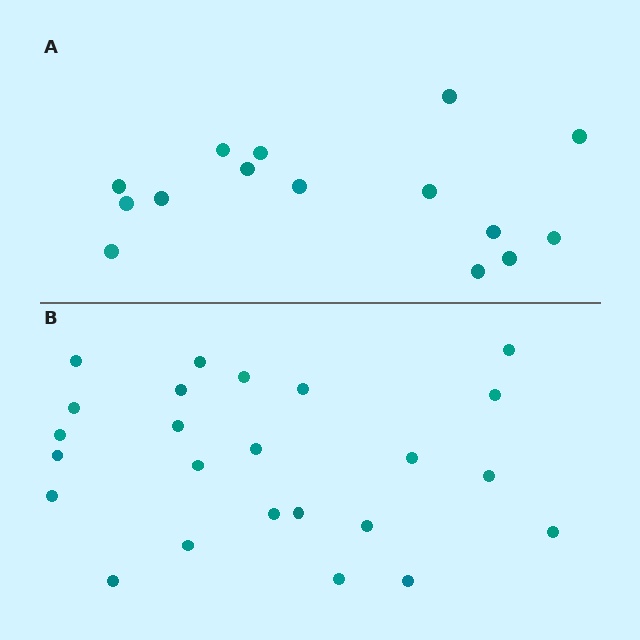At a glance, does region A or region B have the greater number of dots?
Region B (the bottom region) has more dots.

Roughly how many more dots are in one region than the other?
Region B has roughly 8 or so more dots than region A.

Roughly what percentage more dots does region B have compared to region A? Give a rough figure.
About 60% more.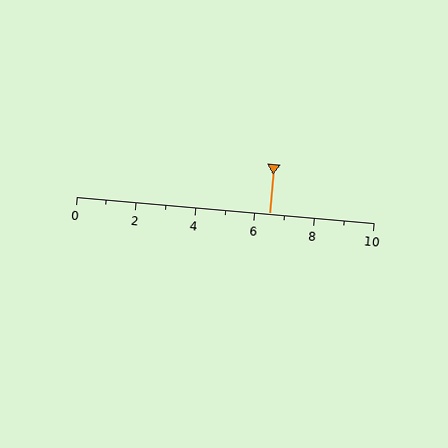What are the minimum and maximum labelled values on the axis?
The axis runs from 0 to 10.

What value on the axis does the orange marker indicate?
The marker indicates approximately 6.5.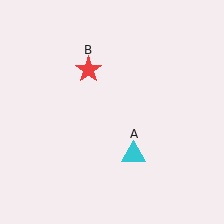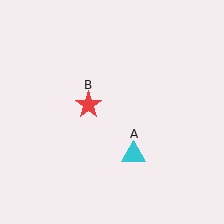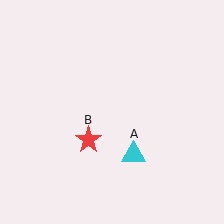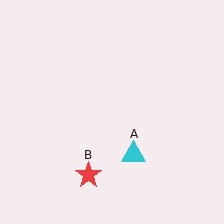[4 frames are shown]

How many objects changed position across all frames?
1 object changed position: red star (object B).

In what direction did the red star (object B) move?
The red star (object B) moved down.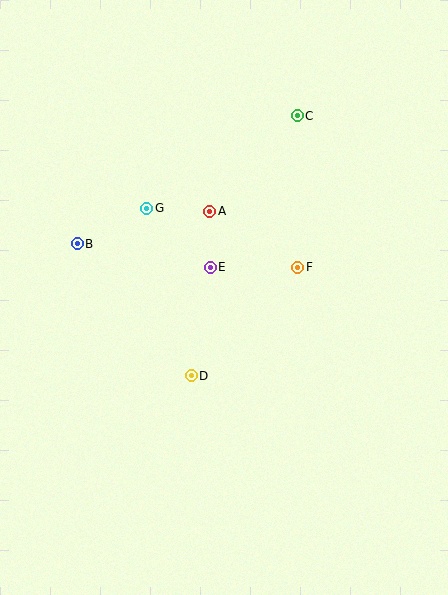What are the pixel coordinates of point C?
Point C is at (297, 116).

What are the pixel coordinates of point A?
Point A is at (210, 211).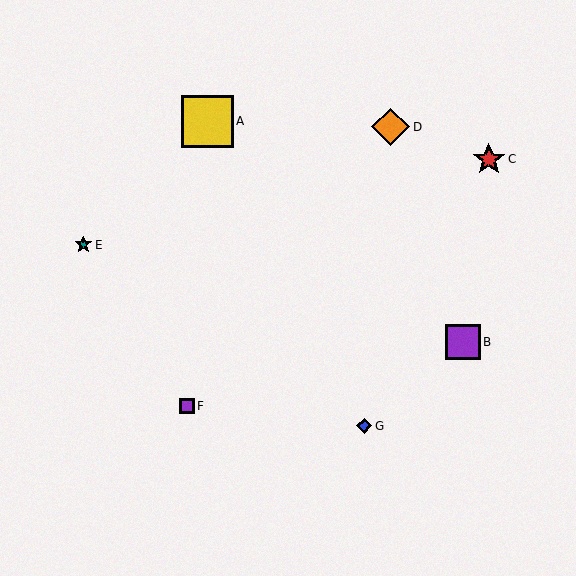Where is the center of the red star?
The center of the red star is at (489, 159).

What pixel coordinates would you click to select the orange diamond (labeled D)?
Click at (391, 127) to select the orange diamond D.